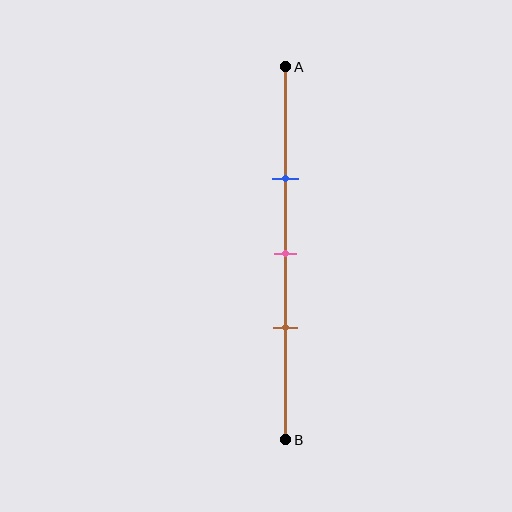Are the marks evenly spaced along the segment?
Yes, the marks are approximately evenly spaced.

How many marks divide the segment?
There are 3 marks dividing the segment.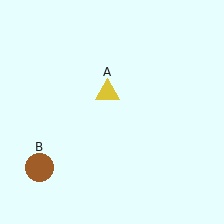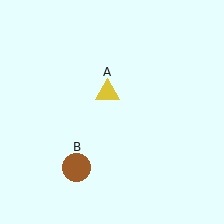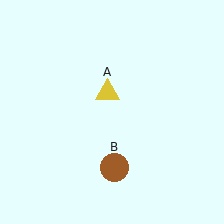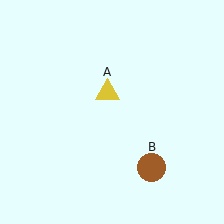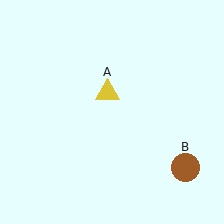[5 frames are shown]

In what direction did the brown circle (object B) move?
The brown circle (object B) moved right.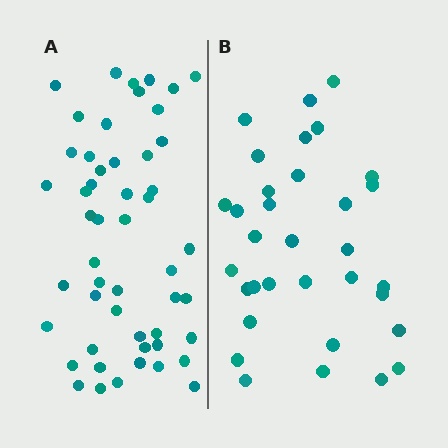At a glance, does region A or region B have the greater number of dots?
Region A (the left region) has more dots.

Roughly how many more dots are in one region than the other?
Region A has approximately 20 more dots than region B.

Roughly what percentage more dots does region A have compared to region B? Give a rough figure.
About 55% more.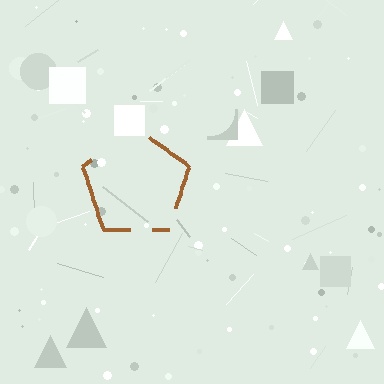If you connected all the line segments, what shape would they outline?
They would outline a pentagon.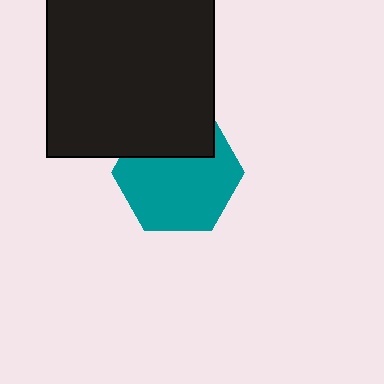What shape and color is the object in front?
The object in front is a black square.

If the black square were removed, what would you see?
You would see the complete teal hexagon.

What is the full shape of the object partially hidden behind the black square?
The partially hidden object is a teal hexagon.